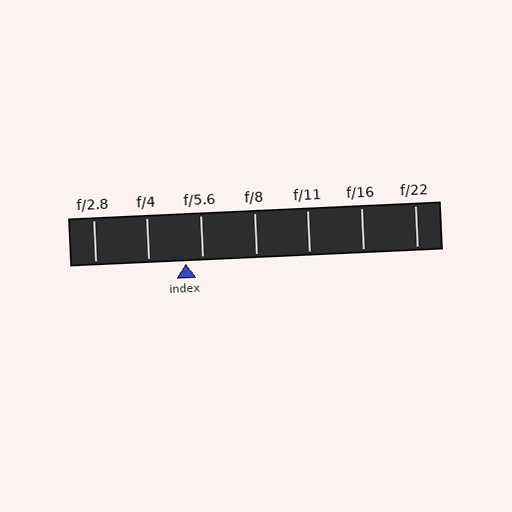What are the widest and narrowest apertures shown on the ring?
The widest aperture shown is f/2.8 and the narrowest is f/22.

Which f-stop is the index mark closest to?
The index mark is closest to f/5.6.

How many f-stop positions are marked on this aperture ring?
There are 7 f-stop positions marked.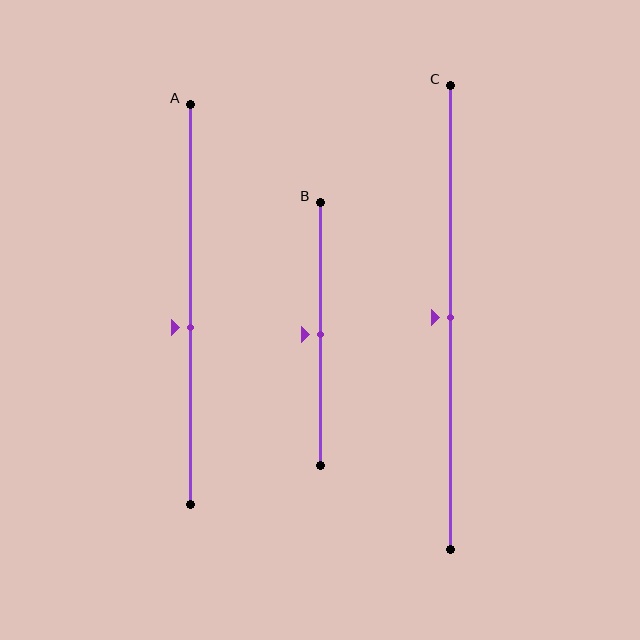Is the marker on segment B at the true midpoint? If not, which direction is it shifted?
Yes, the marker on segment B is at the true midpoint.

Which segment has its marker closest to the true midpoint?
Segment B has its marker closest to the true midpoint.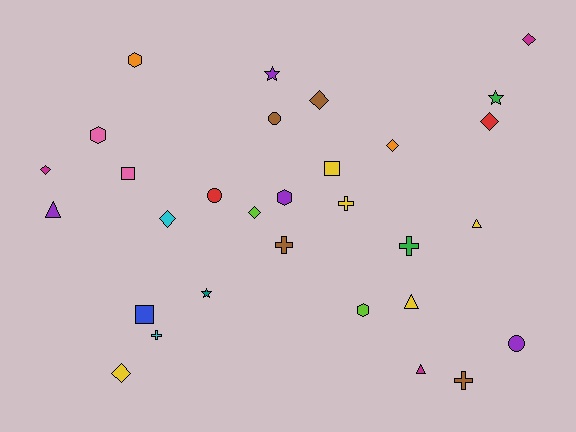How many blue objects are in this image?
There is 1 blue object.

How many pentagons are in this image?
There are no pentagons.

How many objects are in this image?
There are 30 objects.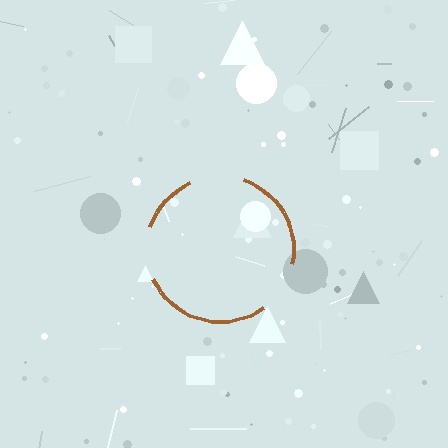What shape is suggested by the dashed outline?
The dashed outline suggests a circle.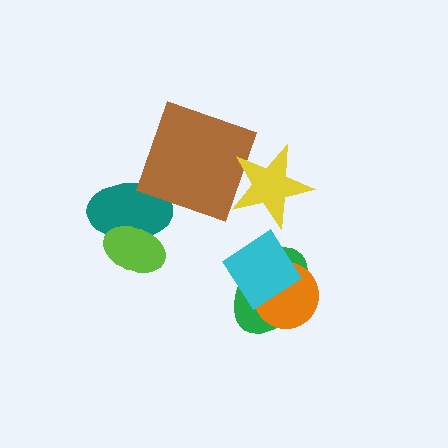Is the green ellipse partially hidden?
Yes, it is partially covered by another shape.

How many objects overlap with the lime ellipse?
1 object overlaps with the lime ellipse.